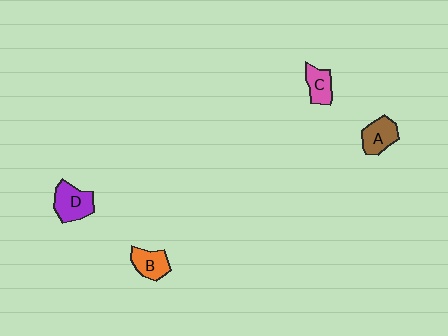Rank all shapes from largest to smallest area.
From largest to smallest: D (purple), A (brown), B (orange), C (pink).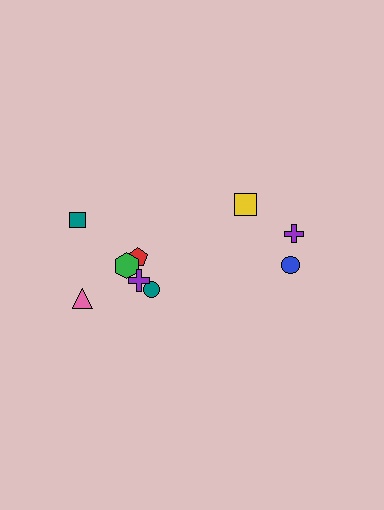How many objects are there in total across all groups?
There are 9 objects.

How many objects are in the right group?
There are 3 objects.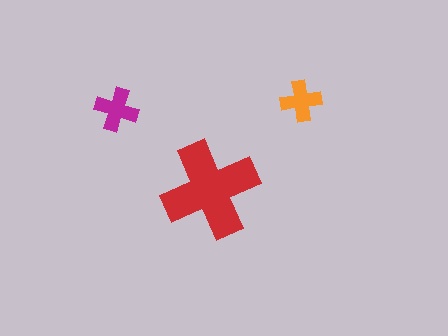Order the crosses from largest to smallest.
the red one, the magenta one, the orange one.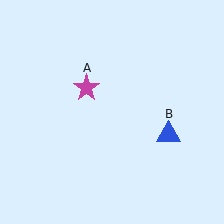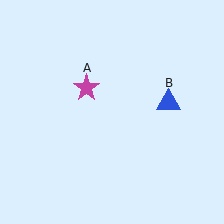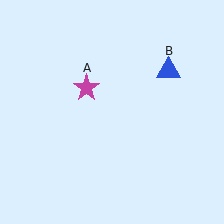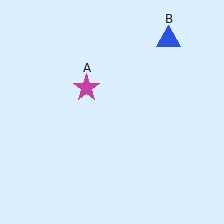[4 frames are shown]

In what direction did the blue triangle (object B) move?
The blue triangle (object B) moved up.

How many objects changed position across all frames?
1 object changed position: blue triangle (object B).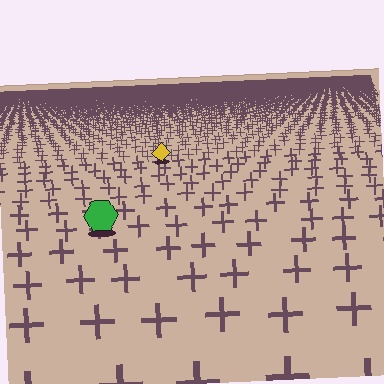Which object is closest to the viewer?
The green hexagon is closest. The texture marks near it are larger and more spread out.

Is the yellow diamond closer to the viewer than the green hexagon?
No. The green hexagon is closer — you can tell from the texture gradient: the ground texture is coarser near it.